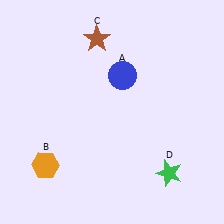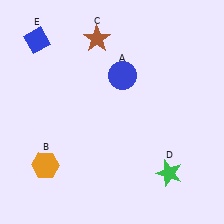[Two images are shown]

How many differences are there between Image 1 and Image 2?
There is 1 difference between the two images.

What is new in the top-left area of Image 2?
A blue diamond (E) was added in the top-left area of Image 2.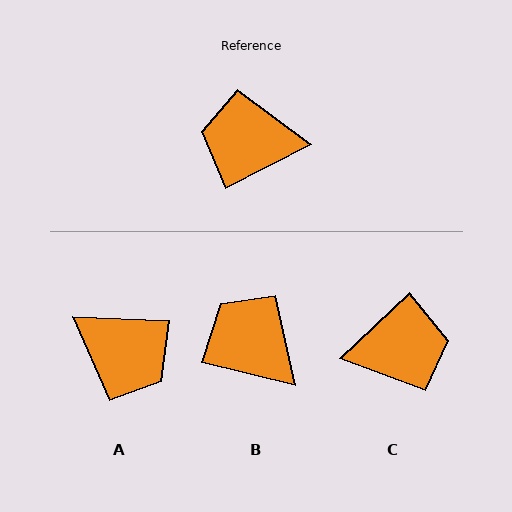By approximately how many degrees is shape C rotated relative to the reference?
Approximately 164 degrees clockwise.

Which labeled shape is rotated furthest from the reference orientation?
C, about 164 degrees away.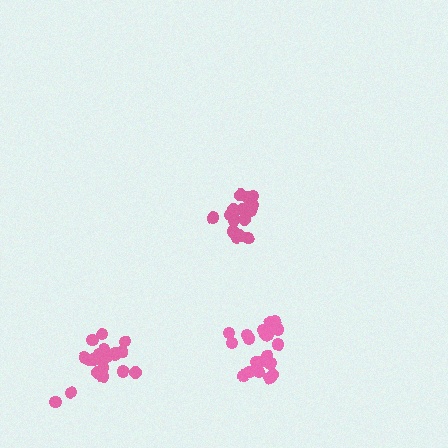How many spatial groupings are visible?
There are 3 spatial groupings.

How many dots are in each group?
Group 1: 18 dots, Group 2: 20 dots, Group 3: 21 dots (59 total).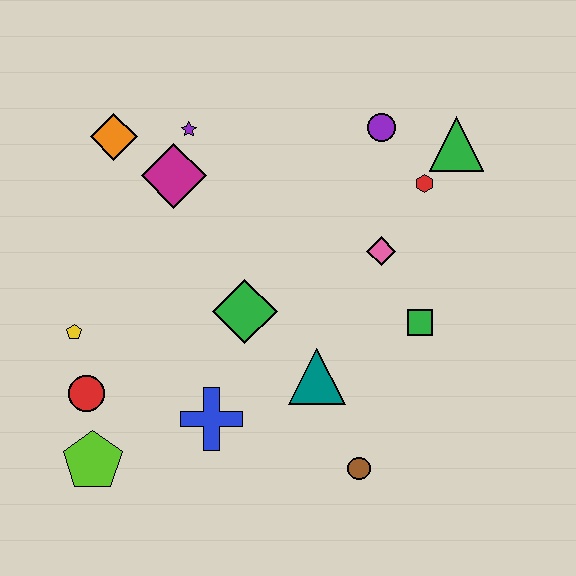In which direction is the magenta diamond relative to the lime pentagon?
The magenta diamond is above the lime pentagon.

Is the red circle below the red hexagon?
Yes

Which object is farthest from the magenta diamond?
The brown circle is farthest from the magenta diamond.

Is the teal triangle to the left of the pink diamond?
Yes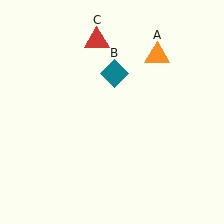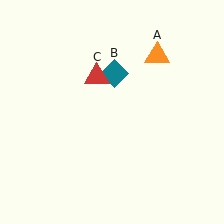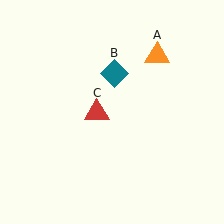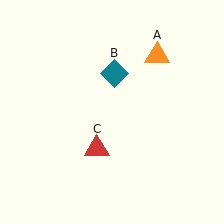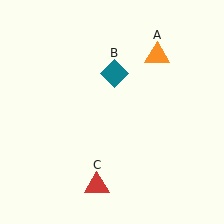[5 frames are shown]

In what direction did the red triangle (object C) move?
The red triangle (object C) moved down.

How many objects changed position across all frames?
1 object changed position: red triangle (object C).